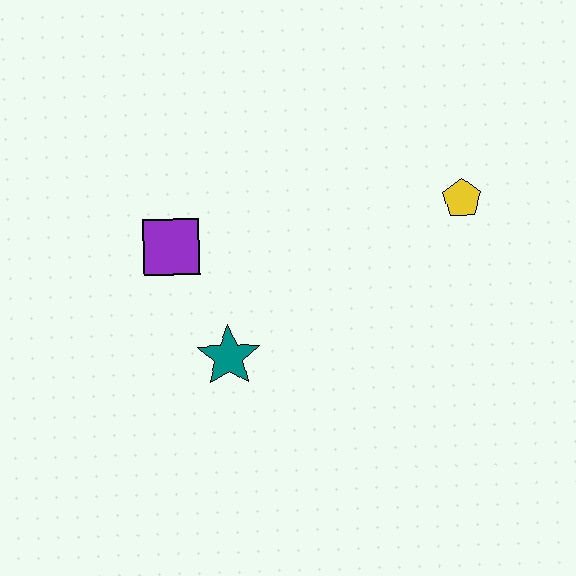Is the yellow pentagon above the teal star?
Yes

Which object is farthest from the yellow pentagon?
The purple square is farthest from the yellow pentagon.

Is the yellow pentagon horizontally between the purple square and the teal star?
No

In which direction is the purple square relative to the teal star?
The purple square is above the teal star.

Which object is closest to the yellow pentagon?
The teal star is closest to the yellow pentagon.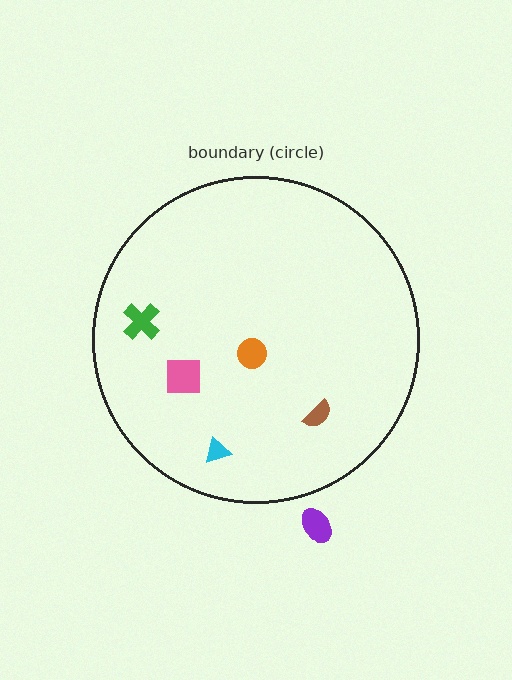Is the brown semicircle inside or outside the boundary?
Inside.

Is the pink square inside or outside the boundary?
Inside.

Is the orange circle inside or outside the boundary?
Inside.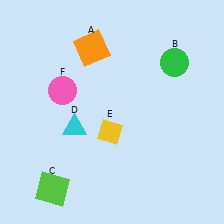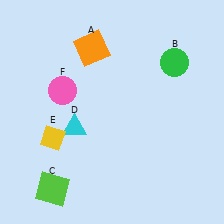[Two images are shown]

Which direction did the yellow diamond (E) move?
The yellow diamond (E) moved left.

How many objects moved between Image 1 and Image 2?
1 object moved between the two images.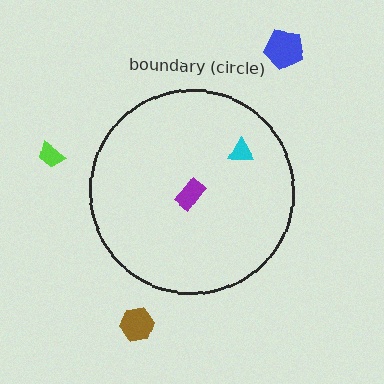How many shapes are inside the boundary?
2 inside, 3 outside.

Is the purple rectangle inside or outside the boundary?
Inside.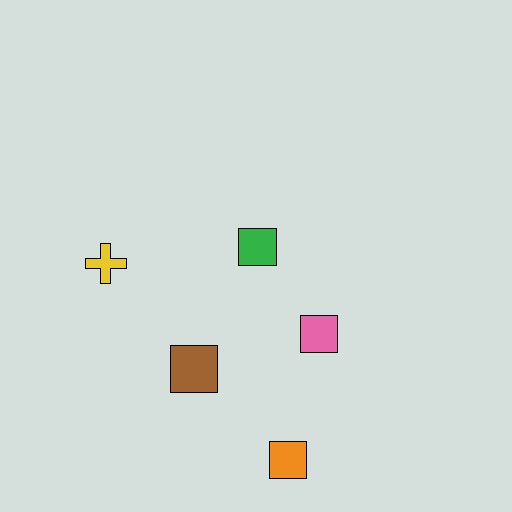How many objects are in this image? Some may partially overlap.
There are 5 objects.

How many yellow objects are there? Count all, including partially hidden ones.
There is 1 yellow object.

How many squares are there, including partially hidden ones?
There are 4 squares.